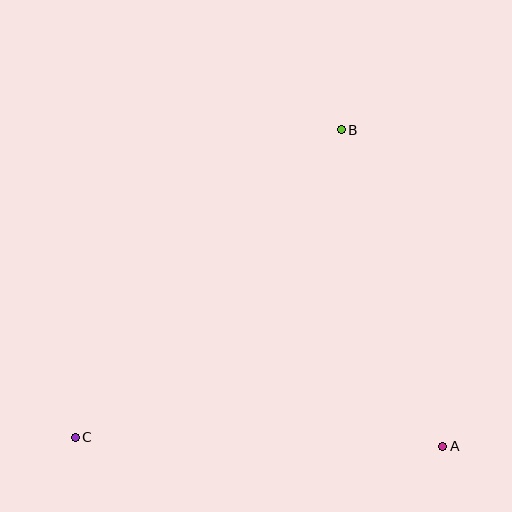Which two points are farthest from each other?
Points B and C are farthest from each other.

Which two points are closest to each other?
Points A and B are closest to each other.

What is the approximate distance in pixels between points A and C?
The distance between A and C is approximately 368 pixels.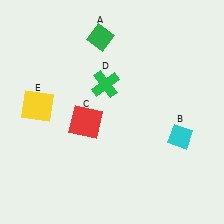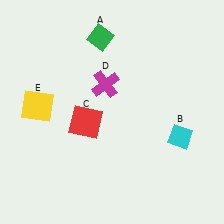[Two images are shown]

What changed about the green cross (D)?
In Image 1, D is green. In Image 2, it changed to magenta.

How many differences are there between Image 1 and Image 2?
There is 1 difference between the two images.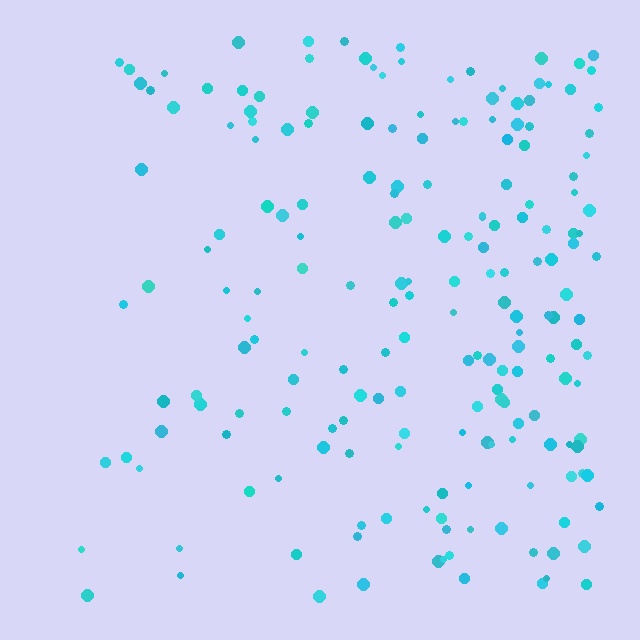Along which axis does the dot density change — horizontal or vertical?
Horizontal.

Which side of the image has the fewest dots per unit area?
The left.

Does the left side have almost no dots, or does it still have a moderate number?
Still a moderate number, just noticeably fewer than the right.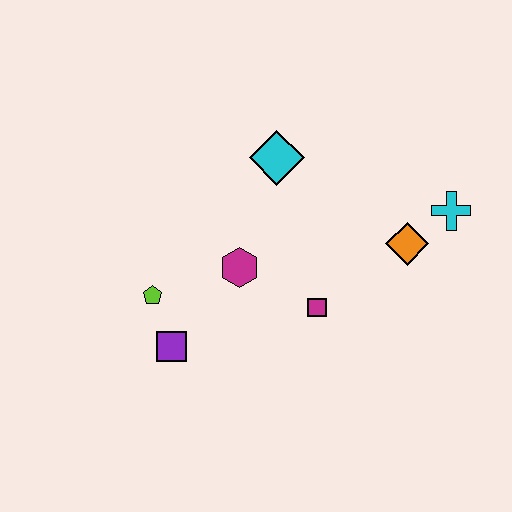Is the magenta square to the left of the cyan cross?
Yes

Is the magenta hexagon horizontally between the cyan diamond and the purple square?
Yes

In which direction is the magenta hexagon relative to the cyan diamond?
The magenta hexagon is below the cyan diamond.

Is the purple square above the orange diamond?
No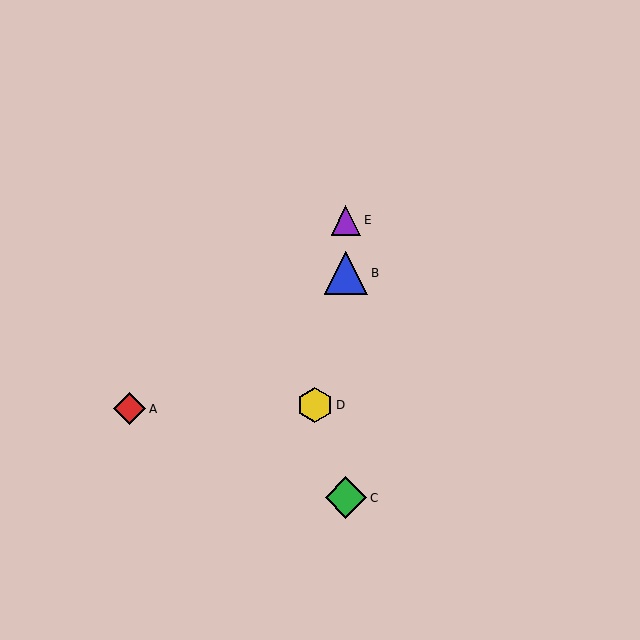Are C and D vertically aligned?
No, C is at x≈346 and D is at x≈315.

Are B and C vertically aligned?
Yes, both are at x≈346.